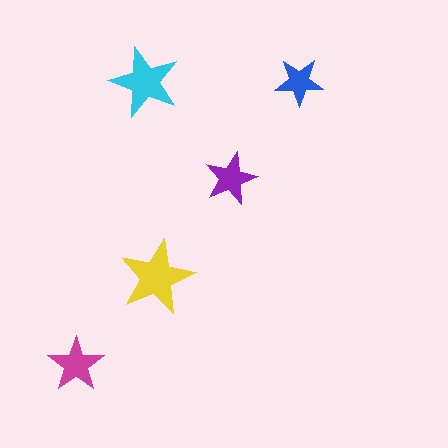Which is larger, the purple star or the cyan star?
The cyan one.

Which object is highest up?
The blue star is topmost.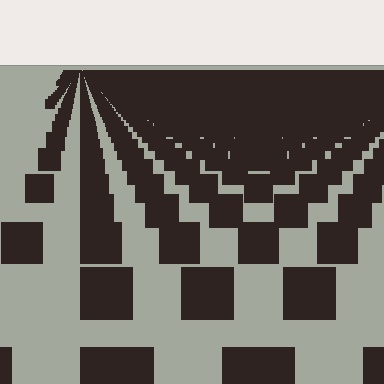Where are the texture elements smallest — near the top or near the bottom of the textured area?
Near the top.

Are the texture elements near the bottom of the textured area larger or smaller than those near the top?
Larger. Near the bottom, elements are closer to the viewer and appear at a bigger on-screen size.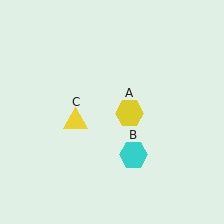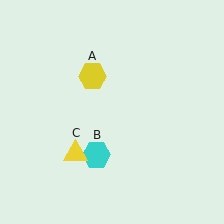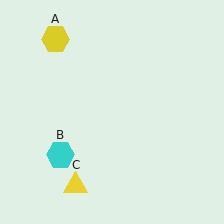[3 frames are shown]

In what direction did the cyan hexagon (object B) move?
The cyan hexagon (object B) moved left.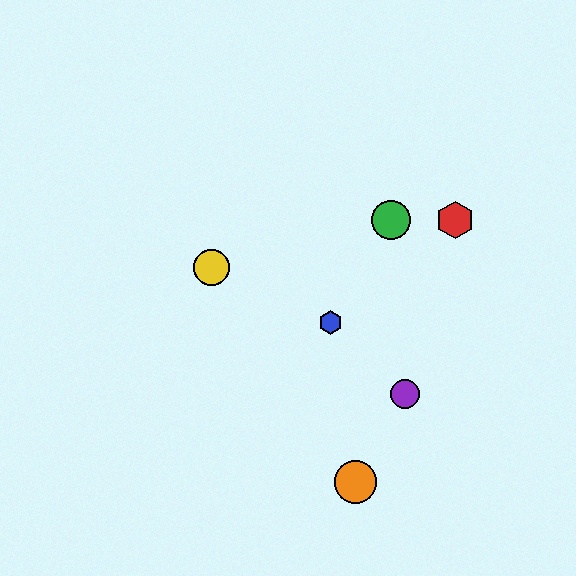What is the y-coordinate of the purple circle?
The purple circle is at y≈394.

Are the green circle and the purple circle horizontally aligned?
No, the green circle is at y≈220 and the purple circle is at y≈394.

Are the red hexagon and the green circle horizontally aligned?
Yes, both are at y≈220.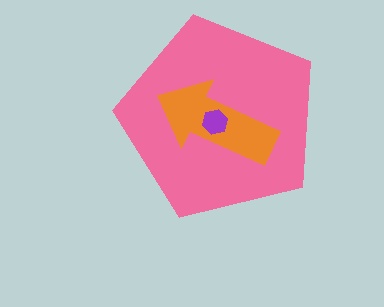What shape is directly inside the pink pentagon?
The orange arrow.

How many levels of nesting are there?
3.